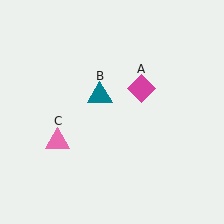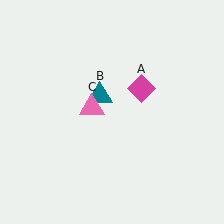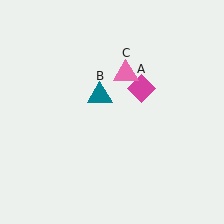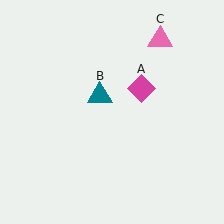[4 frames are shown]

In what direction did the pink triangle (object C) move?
The pink triangle (object C) moved up and to the right.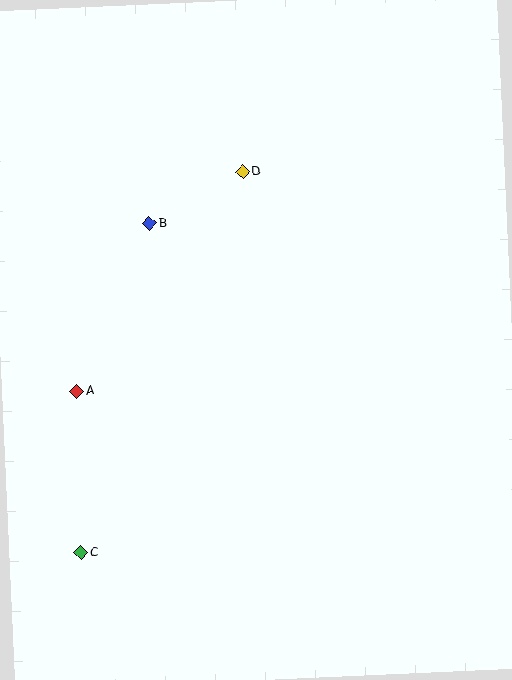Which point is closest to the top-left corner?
Point B is closest to the top-left corner.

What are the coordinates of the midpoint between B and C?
The midpoint between B and C is at (115, 388).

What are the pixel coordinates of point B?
Point B is at (149, 223).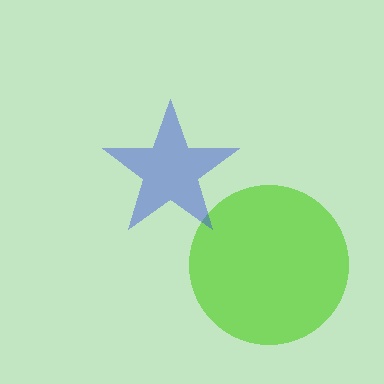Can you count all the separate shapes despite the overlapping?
Yes, there are 2 separate shapes.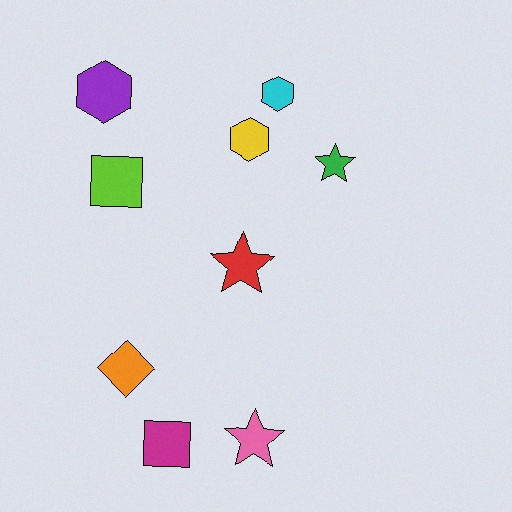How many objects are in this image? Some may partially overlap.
There are 9 objects.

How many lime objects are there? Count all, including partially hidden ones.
There is 1 lime object.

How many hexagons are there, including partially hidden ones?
There are 3 hexagons.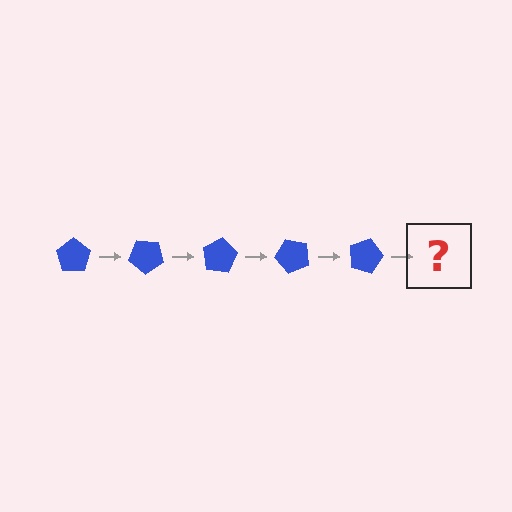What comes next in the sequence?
The next element should be a blue pentagon rotated 200 degrees.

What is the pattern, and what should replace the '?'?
The pattern is that the pentagon rotates 40 degrees each step. The '?' should be a blue pentagon rotated 200 degrees.